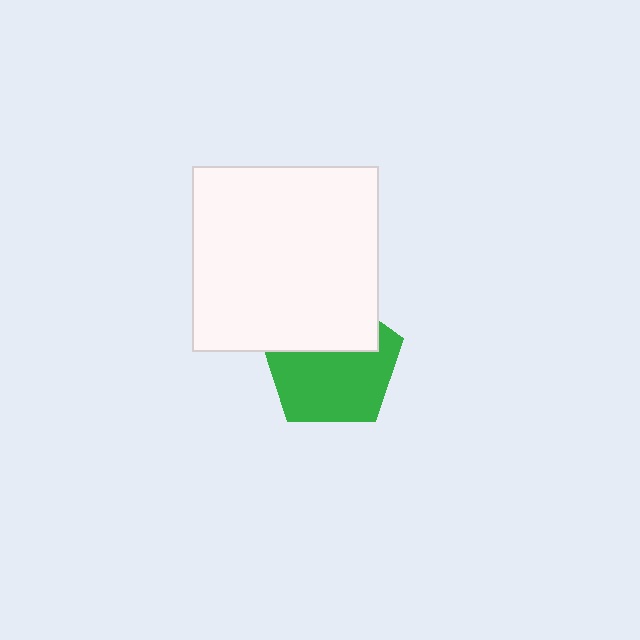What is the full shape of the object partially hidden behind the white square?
The partially hidden object is a green pentagon.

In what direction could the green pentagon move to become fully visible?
The green pentagon could move down. That would shift it out from behind the white square entirely.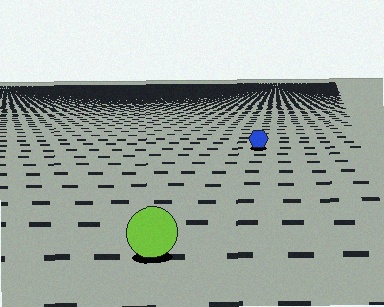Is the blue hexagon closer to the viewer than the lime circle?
No. The lime circle is closer — you can tell from the texture gradient: the ground texture is coarser near it.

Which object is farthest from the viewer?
The blue hexagon is farthest from the viewer. It appears smaller and the ground texture around it is denser.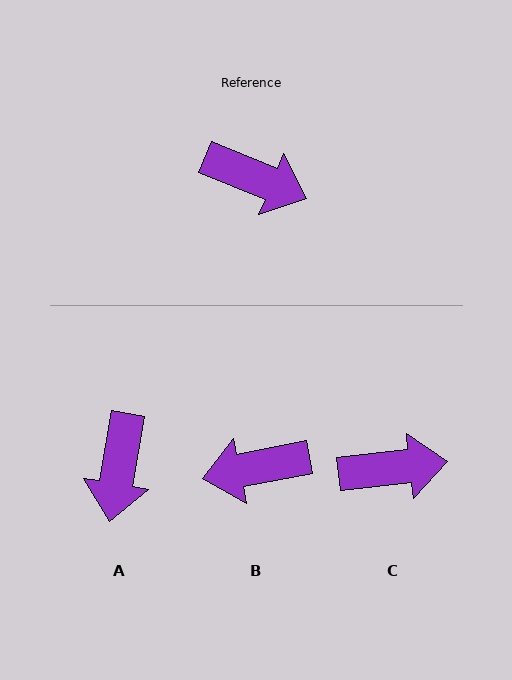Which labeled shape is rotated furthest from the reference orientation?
B, about 147 degrees away.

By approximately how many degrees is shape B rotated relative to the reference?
Approximately 147 degrees clockwise.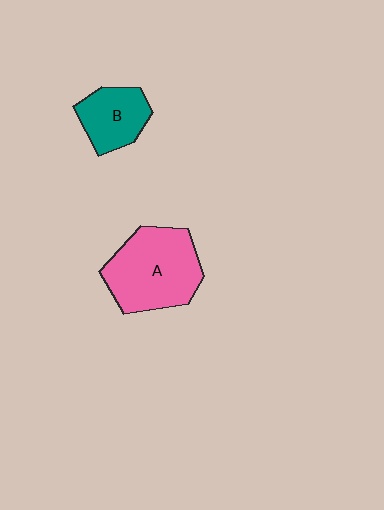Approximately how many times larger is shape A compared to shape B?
Approximately 1.8 times.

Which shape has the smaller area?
Shape B (teal).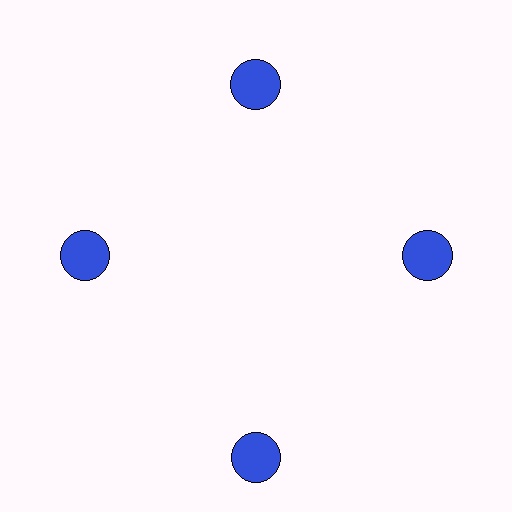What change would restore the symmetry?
The symmetry would be restored by moving it inward, back onto the ring so that all 4 circles sit at equal angles and equal distance from the center.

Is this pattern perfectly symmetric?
No. The 4 blue circles are arranged in a ring, but one element near the 6 o'clock position is pushed outward from the center, breaking the 4-fold rotational symmetry.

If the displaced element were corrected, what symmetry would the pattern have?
It would have 4-fold rotational symmetry — the pattern would map onto itself every 90 degrees.